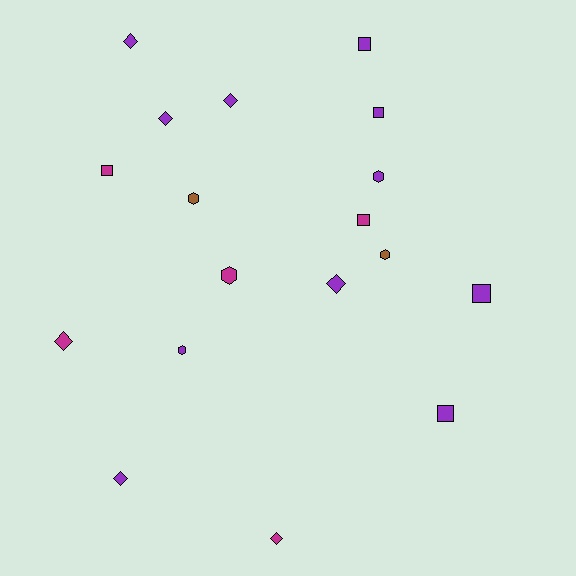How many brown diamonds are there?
There are no brown diamonds.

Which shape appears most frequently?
Diamond, with 7 objects.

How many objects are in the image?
There are 18 objects.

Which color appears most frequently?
Purple, with 11 objects.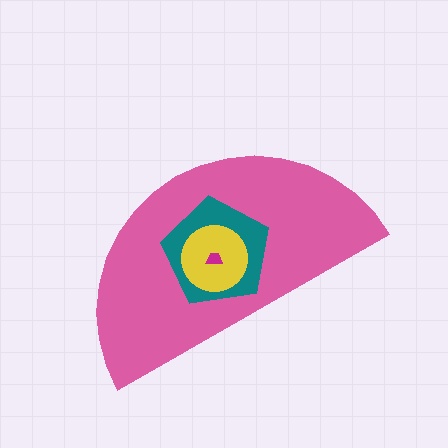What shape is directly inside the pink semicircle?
The teal pentagon.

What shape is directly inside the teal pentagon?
The yellow circle.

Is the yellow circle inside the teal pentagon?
Yes.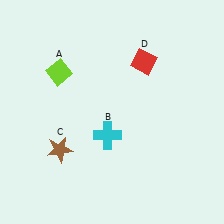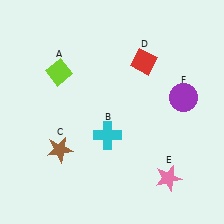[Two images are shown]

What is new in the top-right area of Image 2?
A purple circle (F) was added in the top-right area of Image 2.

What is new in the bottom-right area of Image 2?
A pink star (E) was added in the bottom-right area of Image 2.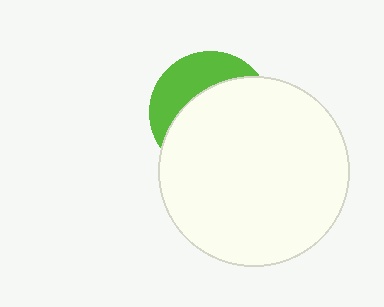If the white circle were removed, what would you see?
You would see the complete lime circle.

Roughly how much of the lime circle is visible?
A small part of it is visible (roughly 34%).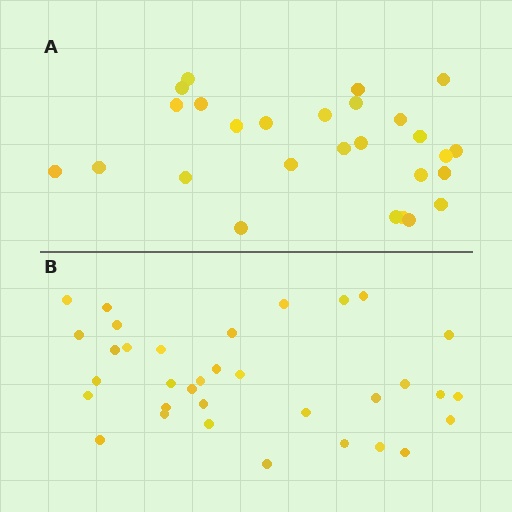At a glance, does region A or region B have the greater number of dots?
Region B (the bottom region) has more dots.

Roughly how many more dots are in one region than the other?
Region B has roughly 8 or so more dots than region A.